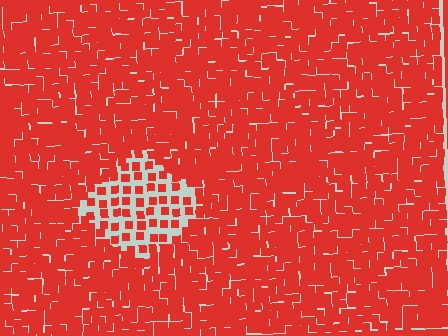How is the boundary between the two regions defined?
The boundary is defined by a change in element density (approximately 2.4x ratio). All elements are the same color, size, and shape.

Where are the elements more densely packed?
The elements are more densely packed outside the diamond boundary.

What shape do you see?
I see a diamond.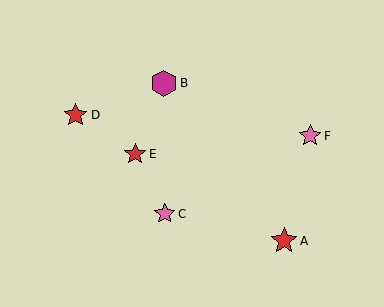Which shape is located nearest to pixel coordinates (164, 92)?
The magenta hexagon (labeled B) at (164, 83) is nearest to that location.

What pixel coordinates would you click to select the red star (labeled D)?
Click at (76, 115) to select the red star D.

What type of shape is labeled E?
Shape E is a red star.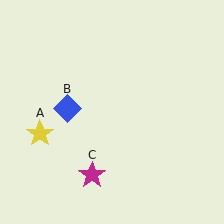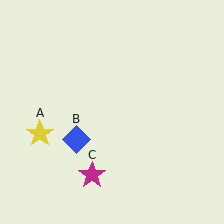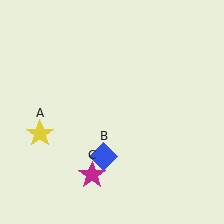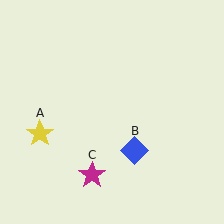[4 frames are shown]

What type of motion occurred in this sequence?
The blue diamond (object B) rotated counterclockwise around the center of the scene.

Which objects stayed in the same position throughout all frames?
Yellow star (object A) and magenta star (object C) remained stationary.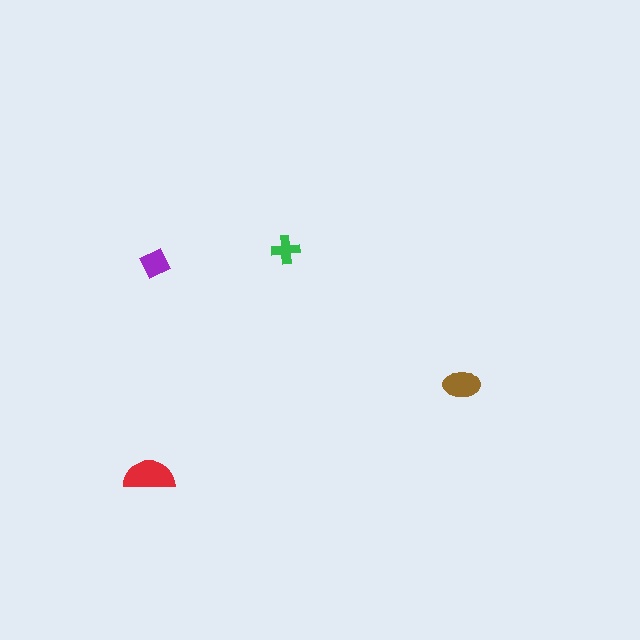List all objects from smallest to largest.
The green cross, the purple diamond, the brown ellipse, the red semicircle.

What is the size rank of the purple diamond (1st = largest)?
3rd.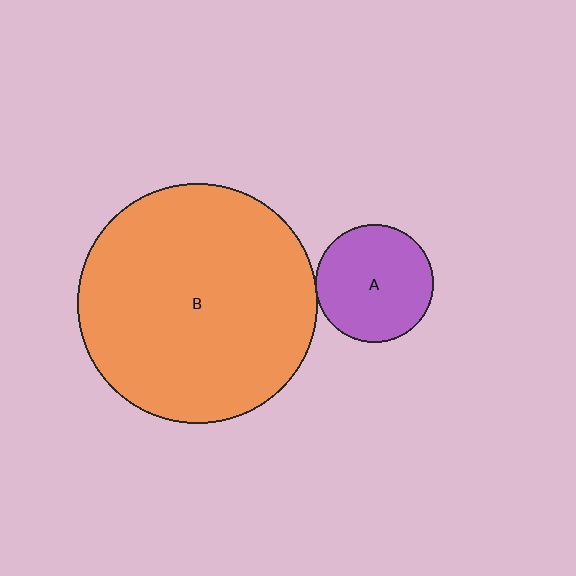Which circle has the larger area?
Circle B (orange).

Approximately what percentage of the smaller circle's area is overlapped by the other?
Approximately 5%.